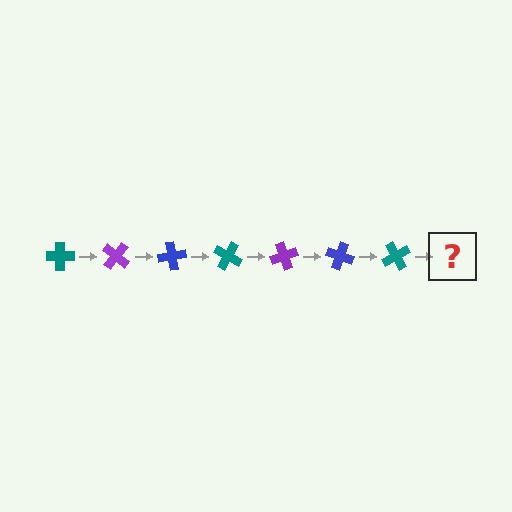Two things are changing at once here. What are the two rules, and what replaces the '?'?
The two rules are that it rotates 40 degrees each step and the color cycles through teal, purple, and blue. The '?' should be a purple cross, rotated 280 degrees from the start.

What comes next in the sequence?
The next element should be a purple cross, rotated 280 degrees from the start.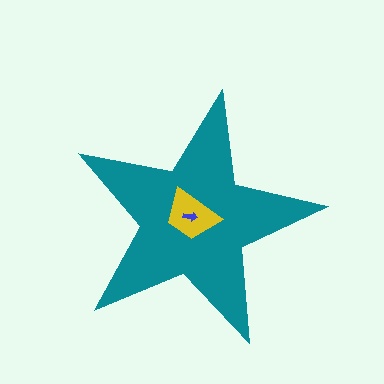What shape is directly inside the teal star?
The yellow trapezoid.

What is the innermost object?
The blue arrow.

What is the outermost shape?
The teal star.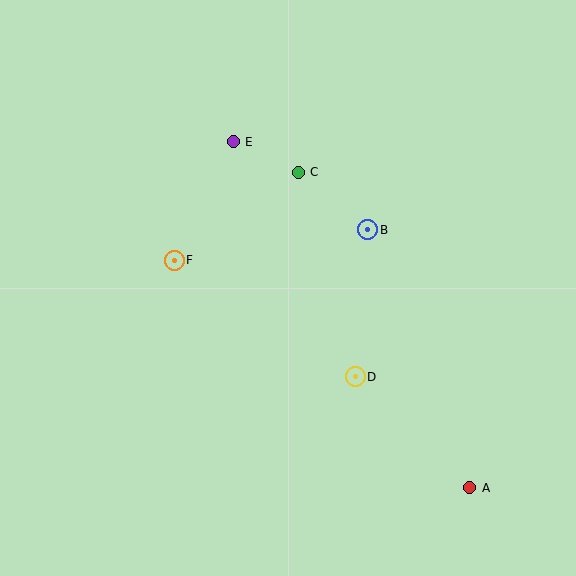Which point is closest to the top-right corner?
Point B is closest to the top-right corner.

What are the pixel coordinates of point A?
Point A is at (470, 488).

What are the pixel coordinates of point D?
Point D is at (355, 377).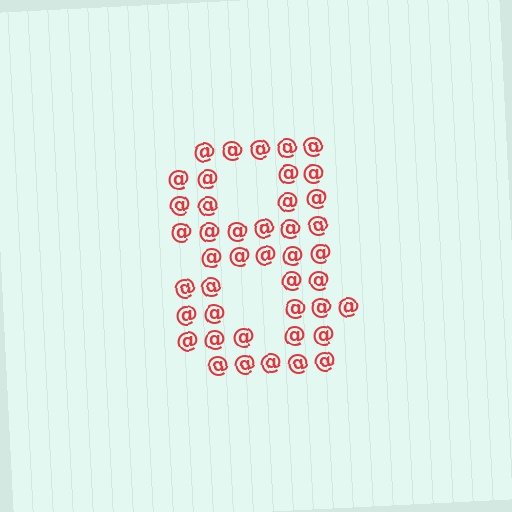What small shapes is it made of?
It is made of small at signs.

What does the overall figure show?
The overall figure shows the digit 8.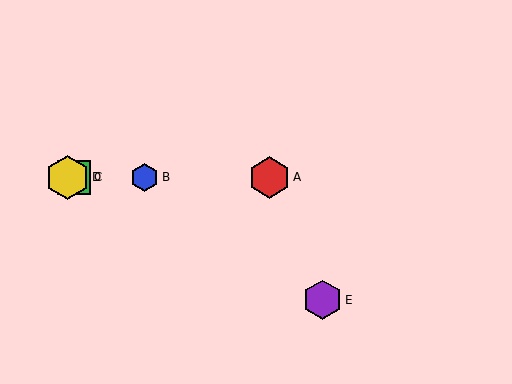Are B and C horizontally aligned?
Yes, both are at y≈178.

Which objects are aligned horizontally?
Objects A, B, C, D are aligned horizontally.